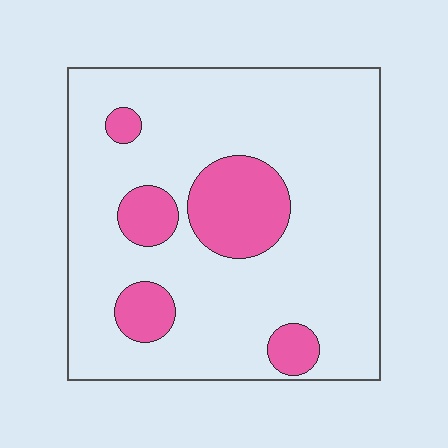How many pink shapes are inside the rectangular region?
5.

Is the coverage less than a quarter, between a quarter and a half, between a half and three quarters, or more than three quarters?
Less than a quarter.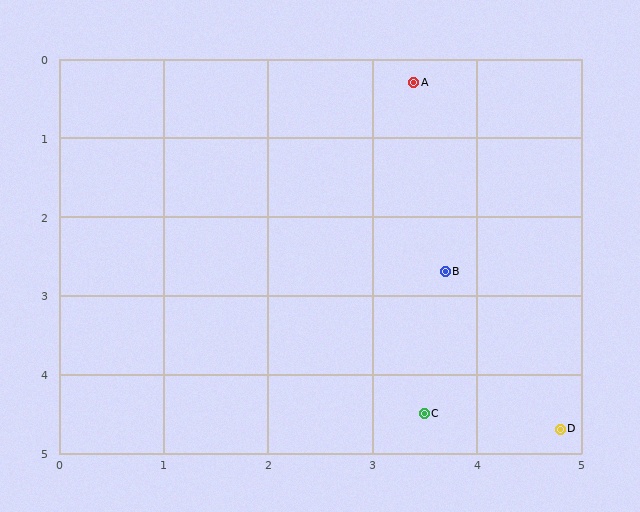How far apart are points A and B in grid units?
Points A and B are about 2.4 grid units apart.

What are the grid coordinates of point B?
Point B is at approximately (3.7, 2.7).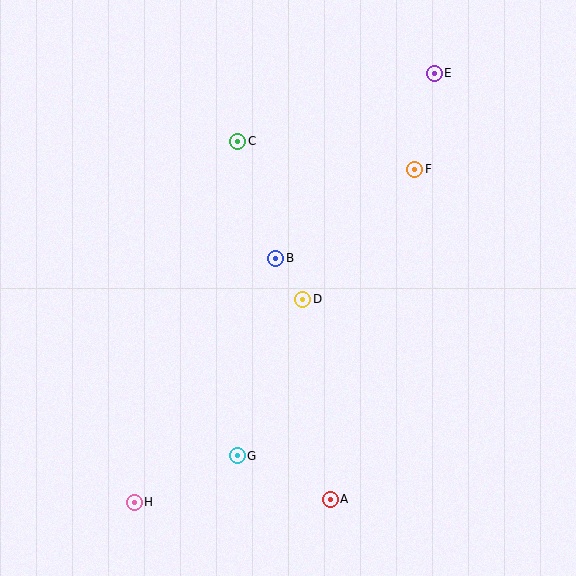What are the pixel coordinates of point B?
Point B is at (276, 258).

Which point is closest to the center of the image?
Point D at (303, 299) is closest to the center.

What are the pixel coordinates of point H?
Point H is at (134, 502).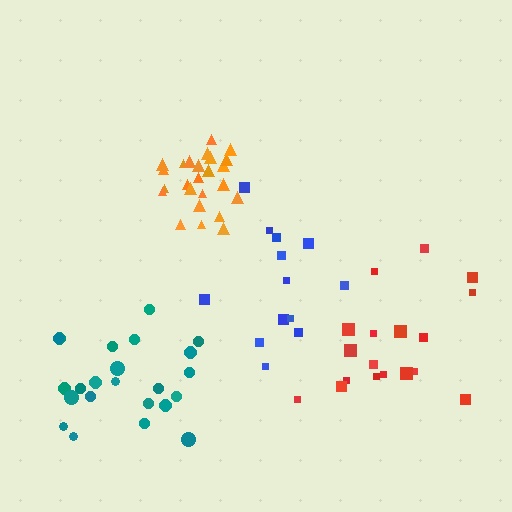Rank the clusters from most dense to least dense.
orange, teal, red, blue.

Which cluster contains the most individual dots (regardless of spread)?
Orange (25).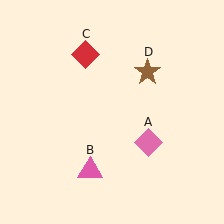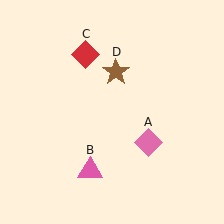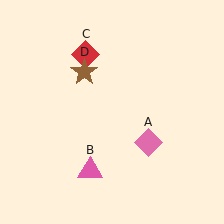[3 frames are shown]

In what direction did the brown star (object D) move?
The brown star (object D) moved left.